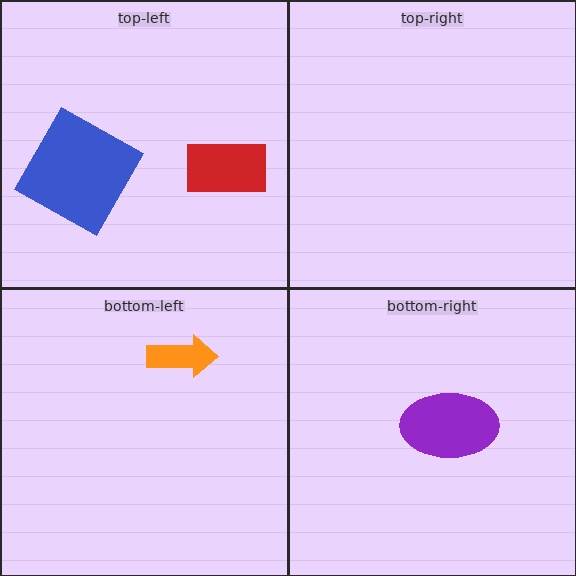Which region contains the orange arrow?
The bottom-left region.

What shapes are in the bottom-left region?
The orange arrow.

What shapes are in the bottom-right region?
The purple ellipse.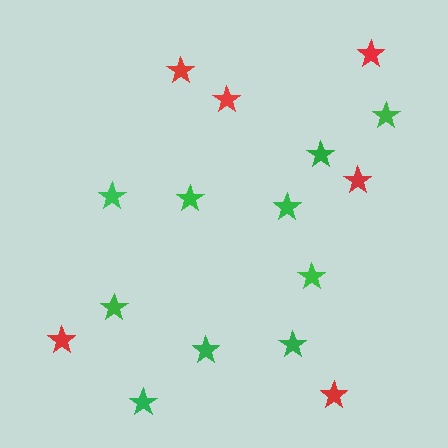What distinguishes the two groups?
There are 2 groups: one group of green stars (10) and one group of red stars (6).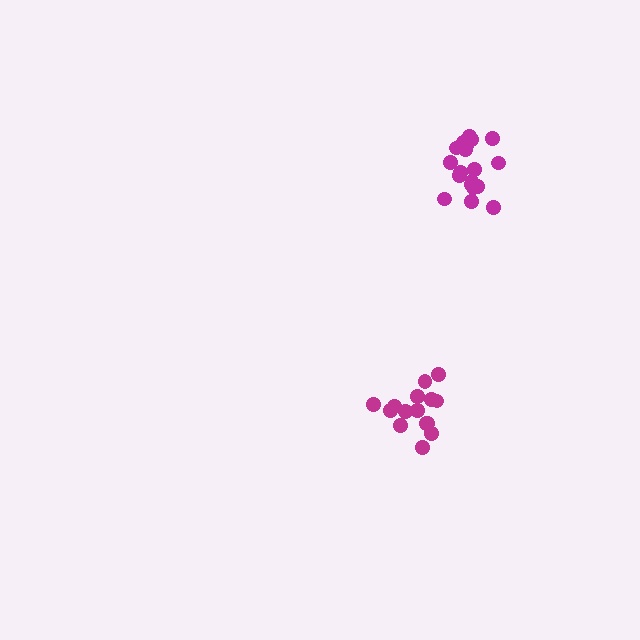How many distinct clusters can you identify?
There are 2 distinct clusters.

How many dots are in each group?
Group 1: 19 dots, Group 2: 15 dots (34 total).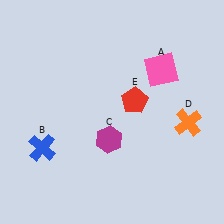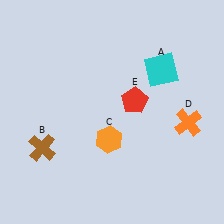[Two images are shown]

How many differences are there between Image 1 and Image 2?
There are 3 differences between the two images.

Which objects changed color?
A changed from pink to cyan. B changed from blue to brown. C changed from magenta to orange.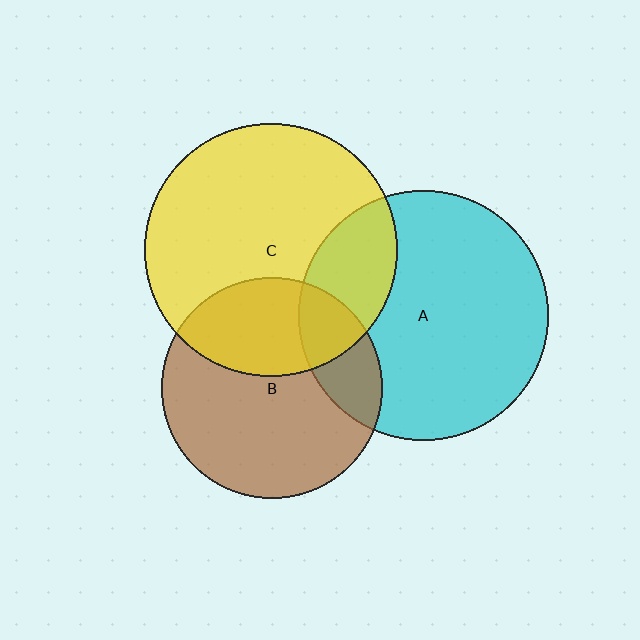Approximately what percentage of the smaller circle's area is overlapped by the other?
Approximately 20%.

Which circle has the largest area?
Circle C (yellow).